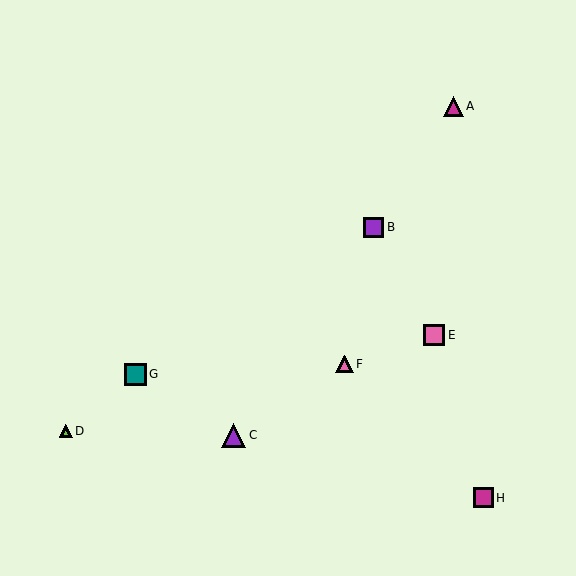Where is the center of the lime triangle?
The center of the lime triangle is at (66, 431).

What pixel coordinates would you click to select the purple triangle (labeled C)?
Click at (234, 435) to select the purple triangle C.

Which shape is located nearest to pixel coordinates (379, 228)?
The purple square (labeled B) at (374, 227) is nearest to that location.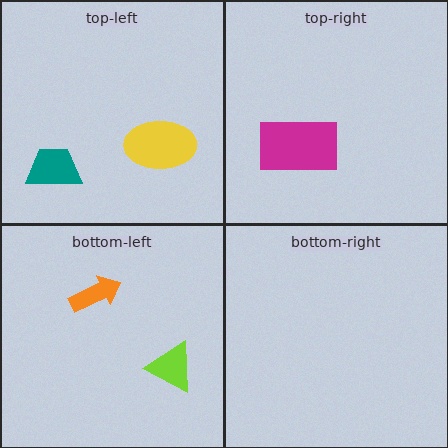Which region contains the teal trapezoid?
The top-left region.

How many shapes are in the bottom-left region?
2.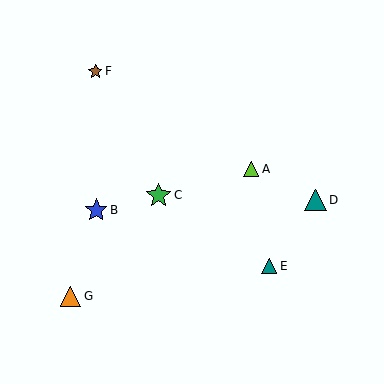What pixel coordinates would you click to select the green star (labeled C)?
Click at (158, 195) to select the green star C.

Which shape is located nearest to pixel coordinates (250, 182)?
The lime triangle (labeled A) at (251, 169) is nearest to that location.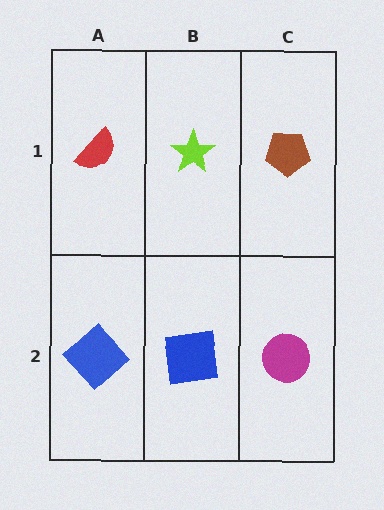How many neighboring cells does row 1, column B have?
3.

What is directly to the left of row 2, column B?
A blue diamond.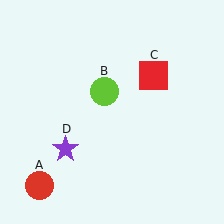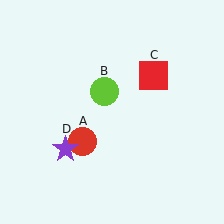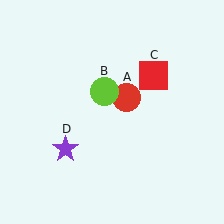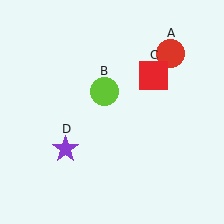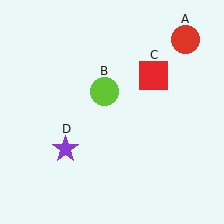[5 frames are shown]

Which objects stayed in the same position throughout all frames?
Lime circle (object B) and red square (object C) and purple star (object D) remained stationary.